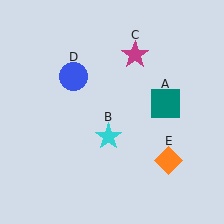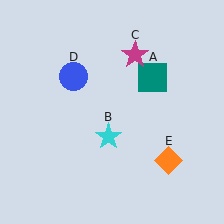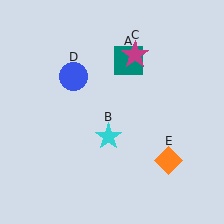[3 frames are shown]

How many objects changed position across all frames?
1 object changed position: teal square (object A).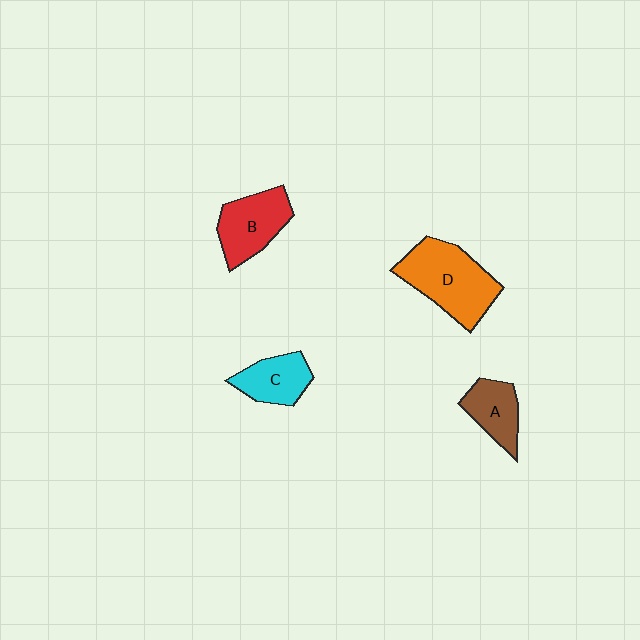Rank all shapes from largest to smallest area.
From largest to smallest: D (orange), B (red), C (cyan), A (brown).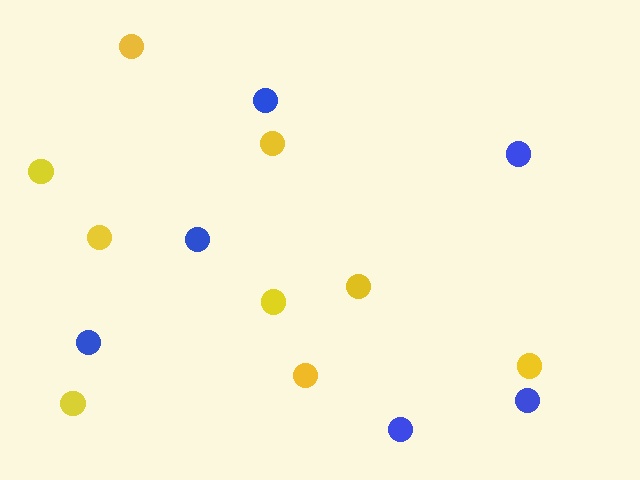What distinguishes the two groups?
There are 2 groups: one group of yellow circles (9) and one group of blue circles (6).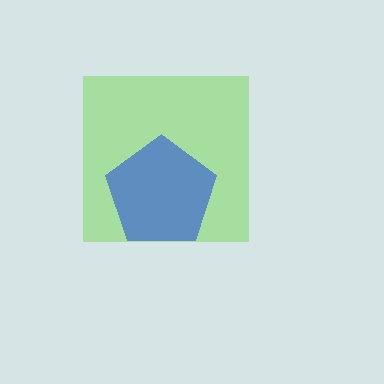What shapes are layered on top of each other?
The layered shapes are: a lime square, a blue pentagon.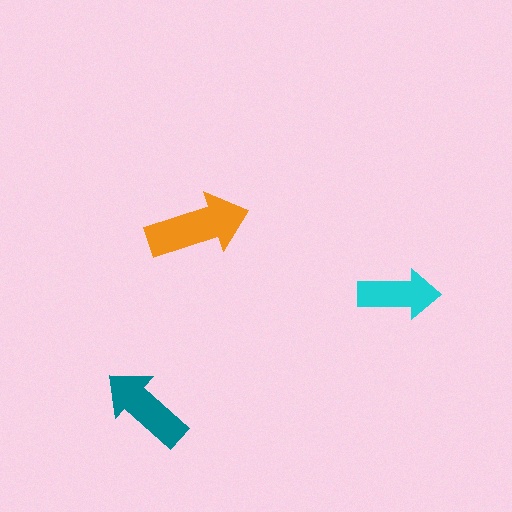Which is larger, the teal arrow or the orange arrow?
The orange one.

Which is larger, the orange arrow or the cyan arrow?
The orange one.